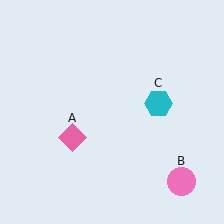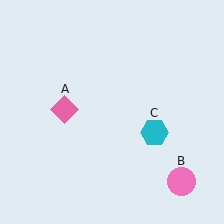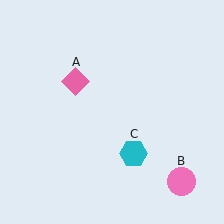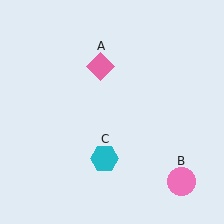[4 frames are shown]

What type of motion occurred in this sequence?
The pink diamond (object A), cyan hexagon (object C) rotated clockwise around the center of the scene.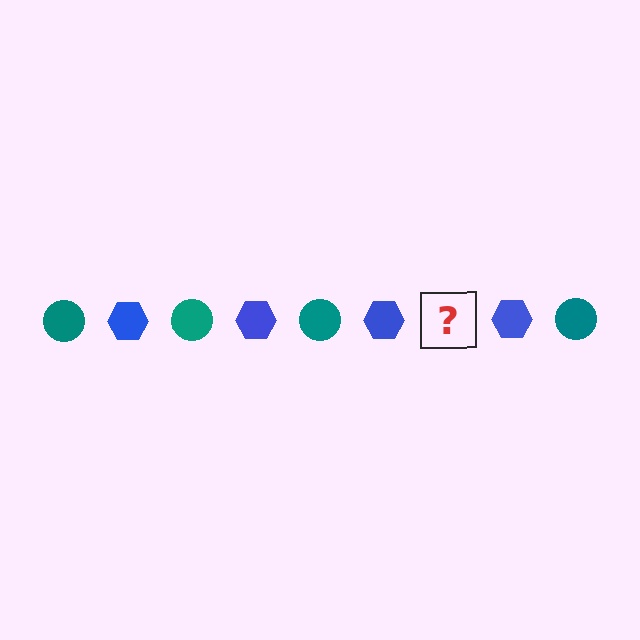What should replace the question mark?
The question mark should be replaced with a teal circle.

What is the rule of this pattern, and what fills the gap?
The rule is that the pattern alternates between teal circle and blue hexagon. The gap should be filled with a teal circle.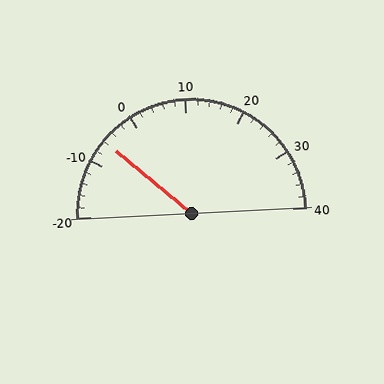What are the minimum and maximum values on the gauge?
The gauge ranges from -20 to 40.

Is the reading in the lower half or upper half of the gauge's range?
The reading is in the lower half of the range (-20 to 40).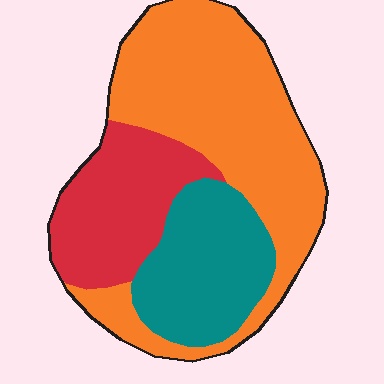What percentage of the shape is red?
Red covers roughly 25% of the shape.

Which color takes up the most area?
Orange, at roughly 50%.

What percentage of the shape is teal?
Teal covers about 25% of the shape.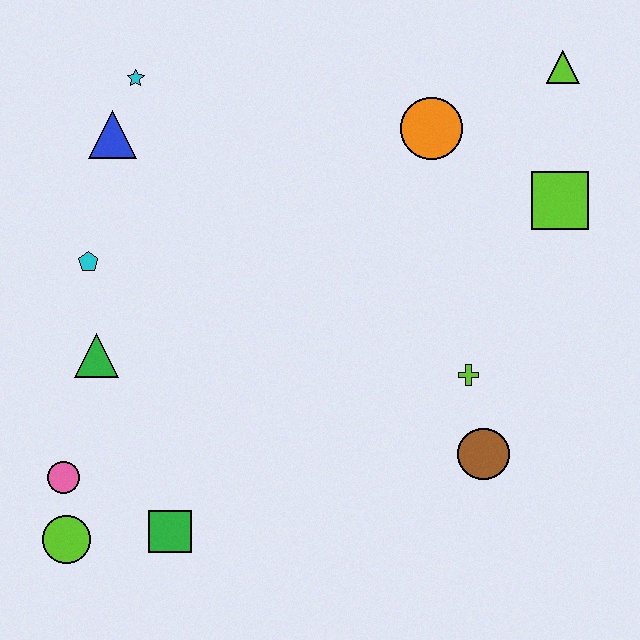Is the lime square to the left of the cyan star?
No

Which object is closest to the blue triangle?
The cyan star is closest to the blue triangle.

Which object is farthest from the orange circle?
The lime circle is farthest from the orange circle.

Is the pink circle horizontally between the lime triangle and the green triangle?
No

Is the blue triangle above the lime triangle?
No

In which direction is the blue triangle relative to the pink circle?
The blue triangle is above the pink circle.